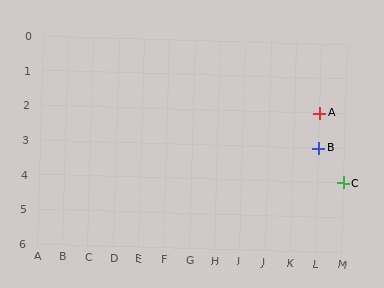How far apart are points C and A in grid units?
Points C and A are 1 column and 2 rows apart (about 2.2 grid units diagonally).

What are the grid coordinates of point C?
Point C is at grid coordinates (M, 4).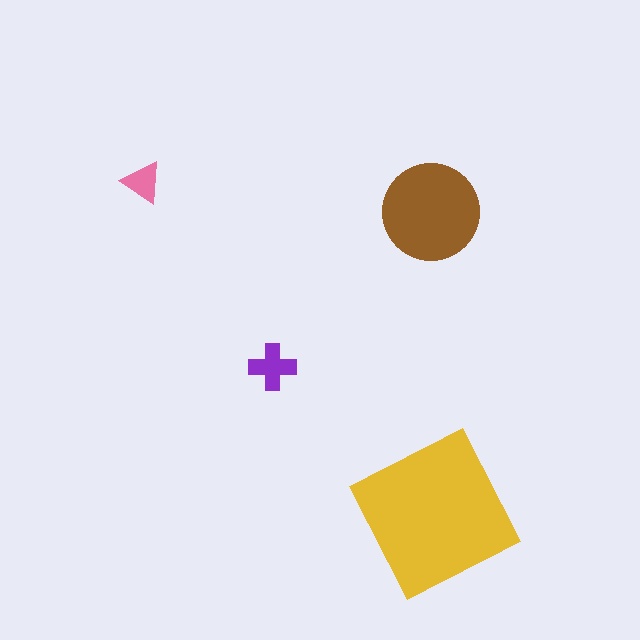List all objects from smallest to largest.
The pink triangle, the purple cross, the brown circle, the yellow square.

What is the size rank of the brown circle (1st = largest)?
2nd.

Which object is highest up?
The pink triangle is topmost.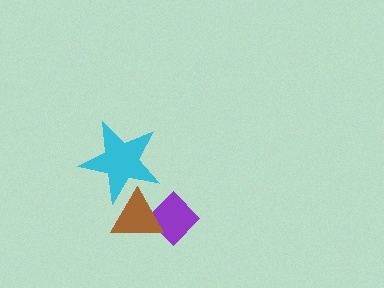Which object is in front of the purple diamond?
The brown triangle is in front of the purple diamond.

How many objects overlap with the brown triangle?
2 objects overlap with the brown triangle.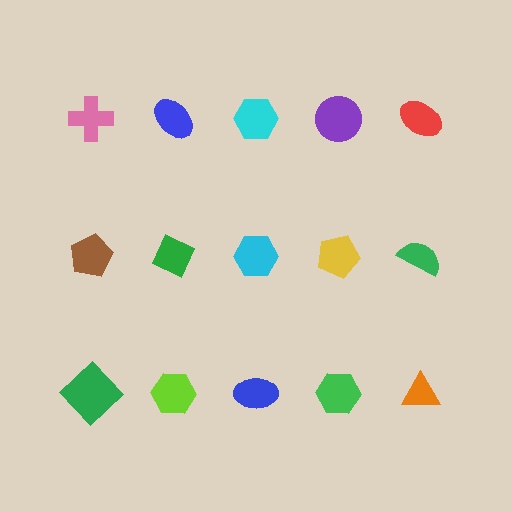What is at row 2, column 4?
A yellow pentagon.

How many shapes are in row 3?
5 shapes.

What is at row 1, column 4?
A purple circle.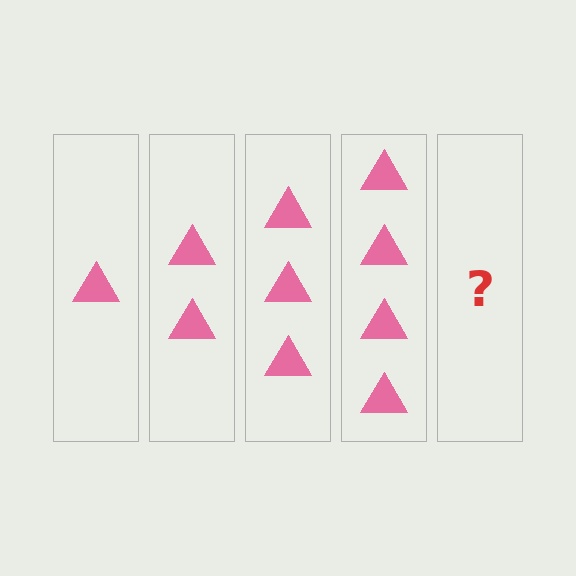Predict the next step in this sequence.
The next step is 5 triangles.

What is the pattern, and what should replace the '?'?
The pattern is that each step adds one more triangle. The '?' should be 5 triangles.